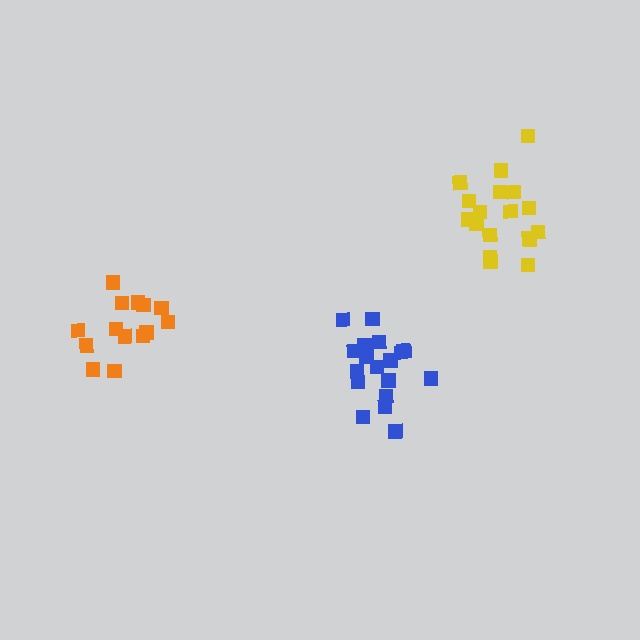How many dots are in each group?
Group 1: 14 dots, Group 2: 19 dots, Group 3: 18 dots (51 total).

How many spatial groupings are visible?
There are 3 spatial groupings.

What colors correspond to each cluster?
The clusters are colored: orange, blue, yellow.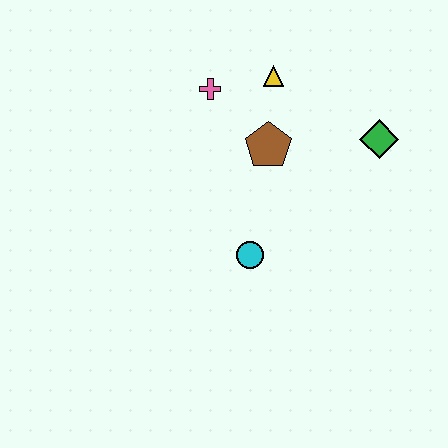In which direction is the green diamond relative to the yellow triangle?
The green diamond is to the right of the yellow triangle.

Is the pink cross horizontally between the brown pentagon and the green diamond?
No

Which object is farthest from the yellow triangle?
The cyan circle is farthest from the yellow triangle.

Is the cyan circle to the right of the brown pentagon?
No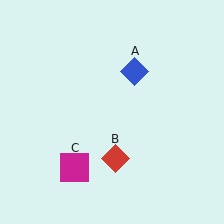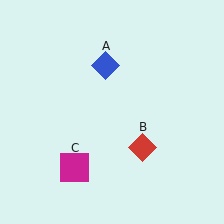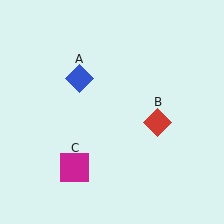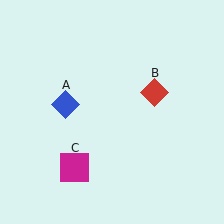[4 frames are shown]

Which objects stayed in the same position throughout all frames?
Magenta square (object C) remained stationary.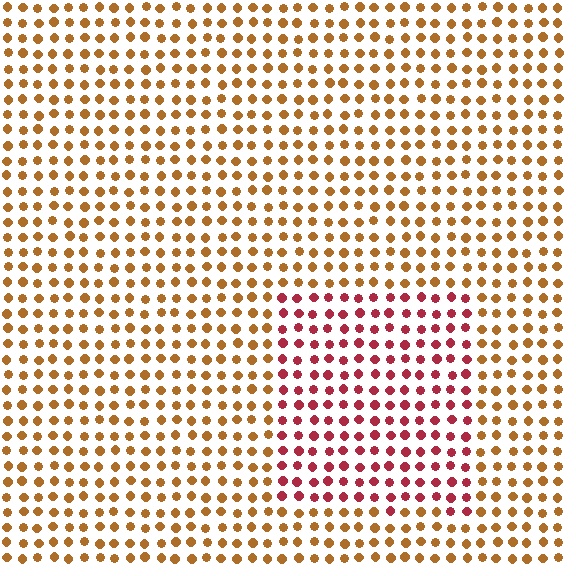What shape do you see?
I see a rectangle.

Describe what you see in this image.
The image is filled with small brown elements in a uniform arrangement. A rectangle-shaped region is visible where the elements are tinted to a slightly different hue, forming a subtle color boundary.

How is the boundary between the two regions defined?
The boundary is defined purely by a slight shift in hue (about 43 degrees). Spacing, size, and orientation are identical on both sides.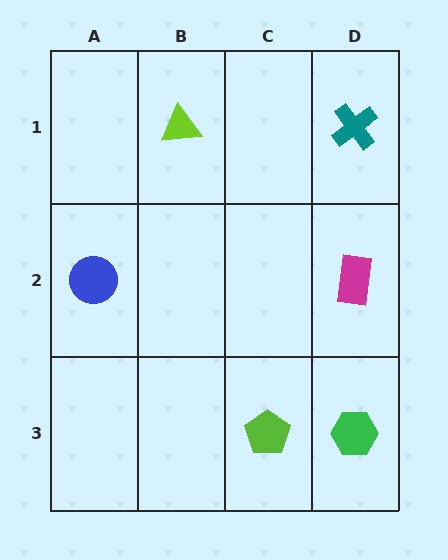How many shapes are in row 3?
2 shapes.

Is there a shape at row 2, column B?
No, that cell is empty.